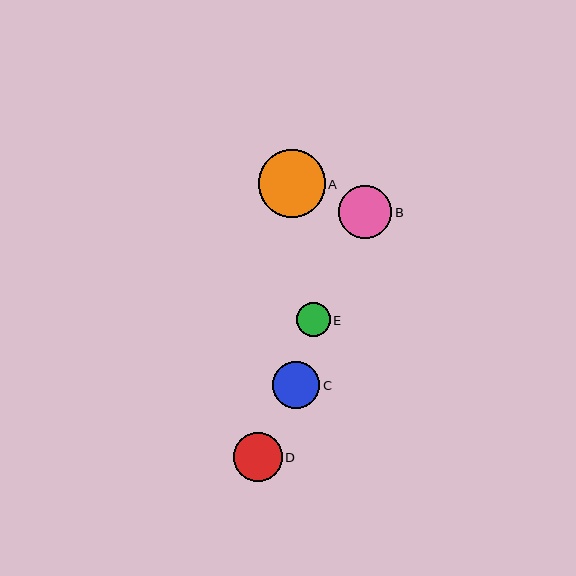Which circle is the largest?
Circle A is the largest with a size of approximately 67 pixels.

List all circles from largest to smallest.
From largest to smallest: A, B, D, C, E.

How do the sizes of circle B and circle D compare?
Circle B and circle D are approximately the same size.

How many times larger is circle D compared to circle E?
Circle D is approximately 1.4 times the size of circle E.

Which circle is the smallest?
Circle E is the smallest with a size of approximately 33 pixels.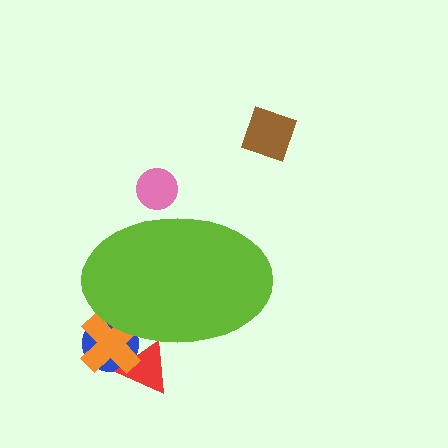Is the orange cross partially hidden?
Yes, the orange cross is partially hidden behind the lime ellipse.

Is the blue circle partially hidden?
Yes, the blue circle is partially hidden behind the lime ellipse.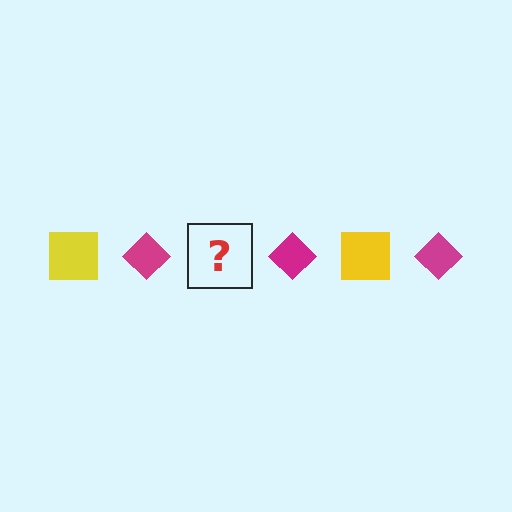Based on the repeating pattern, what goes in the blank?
The blank should be a yellow square.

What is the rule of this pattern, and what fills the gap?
The rule is that the pattern alternates between yellow square and magenta diamond. The gap should be filled with a yellow square.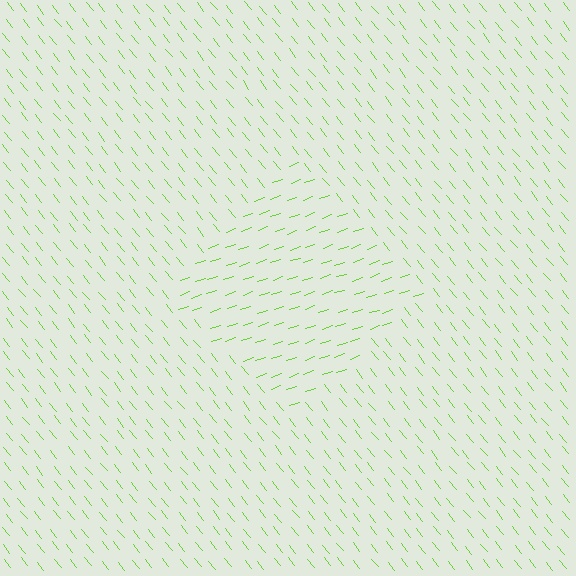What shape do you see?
I see a diamond.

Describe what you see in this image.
The image is filled with small lime line segments. A diamond region in the image has lines oriented differently from the surrounding lines, creating a visible texture boundary.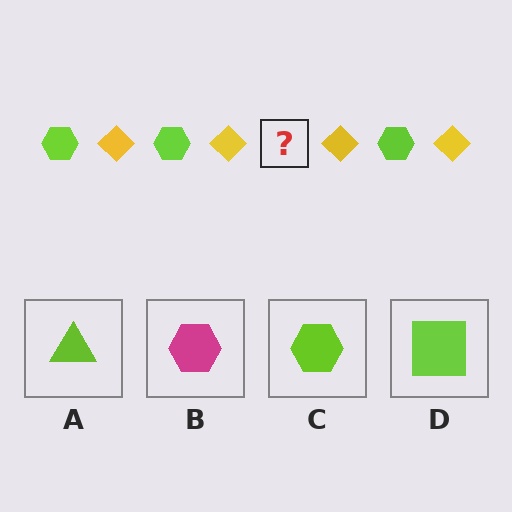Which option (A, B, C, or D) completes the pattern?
C.